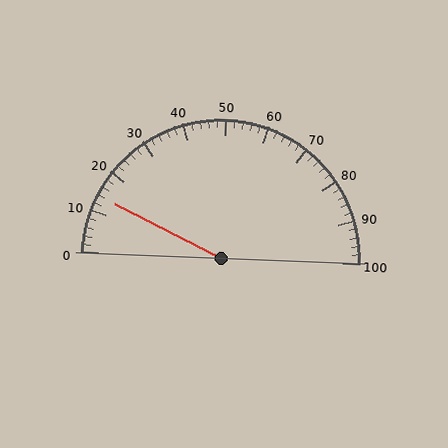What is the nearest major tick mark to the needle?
The nearest major tick mark is 10.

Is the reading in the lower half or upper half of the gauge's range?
The reading is in the lower half of the range (0 to 100).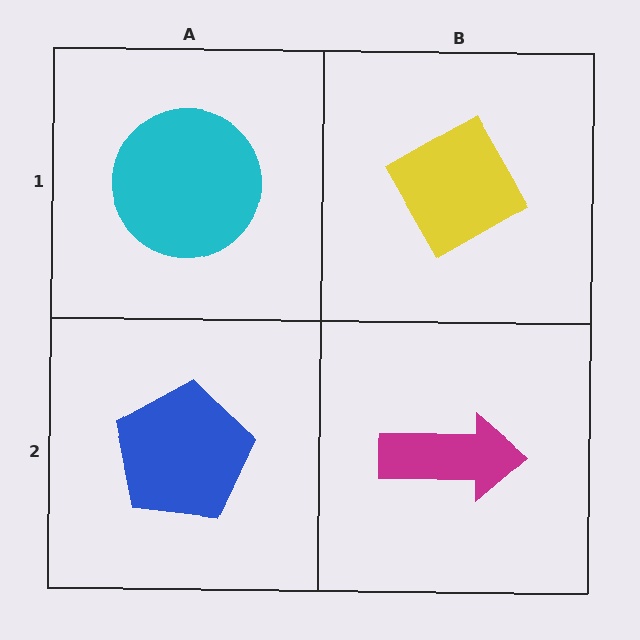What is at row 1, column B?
A yellow diamond.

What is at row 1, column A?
A cyan circle.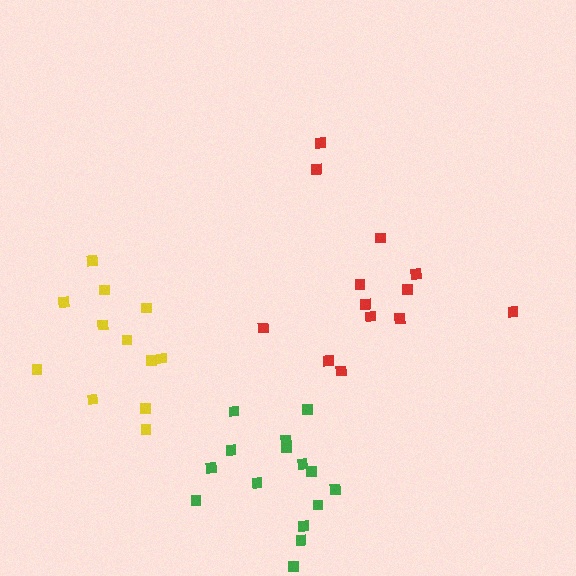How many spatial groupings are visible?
There are 3 spatial groupings.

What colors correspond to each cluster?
The clusters are colored: red, green, yellow.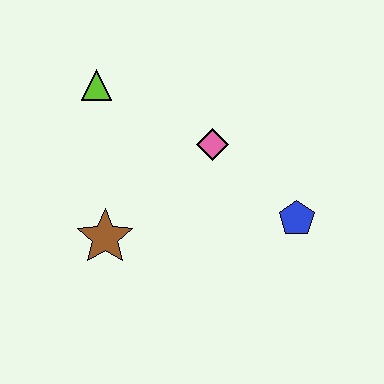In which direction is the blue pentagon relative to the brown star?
The blue pentagon is to the right of the brown star.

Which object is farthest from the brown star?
The blue pentagon is farthest from the brown star.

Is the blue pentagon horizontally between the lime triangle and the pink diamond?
No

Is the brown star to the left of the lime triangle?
No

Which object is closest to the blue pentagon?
The pink diamond is closest to the blue pentagon.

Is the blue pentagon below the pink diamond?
Yes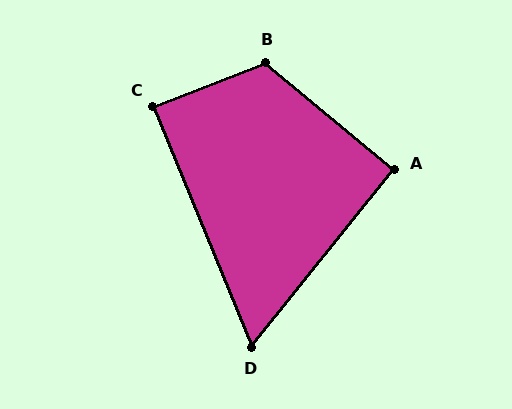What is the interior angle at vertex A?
Approximately 91 degrees (approximately right).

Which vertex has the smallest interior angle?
D, at approximately 61 degrees.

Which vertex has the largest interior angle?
B, at approximately 119 degrees.